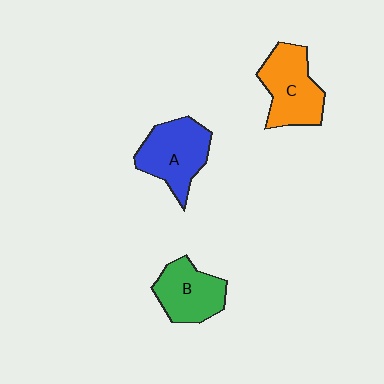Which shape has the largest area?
Shape A (blue).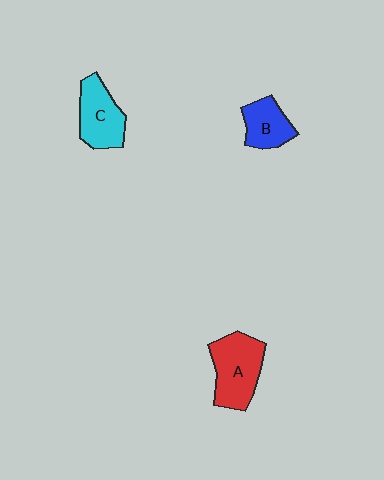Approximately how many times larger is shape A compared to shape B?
Approximately 1.6 times.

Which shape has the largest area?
Shape A (red).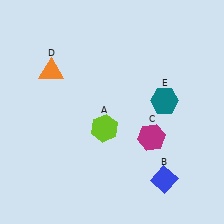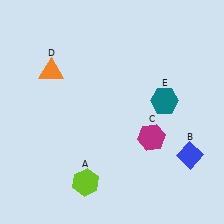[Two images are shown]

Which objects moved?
The objects that moved are: the lime hexagon (A), the blue diamond (B).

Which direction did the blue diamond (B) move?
The blue diamond (B) moved right.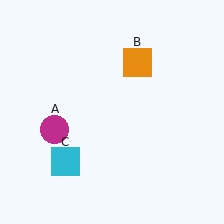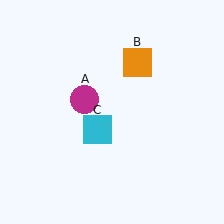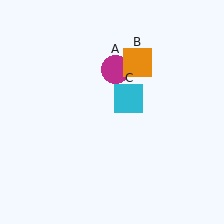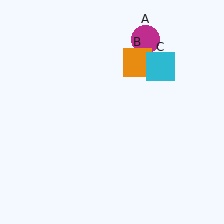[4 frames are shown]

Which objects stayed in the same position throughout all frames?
Orange square (object B) remained stationary.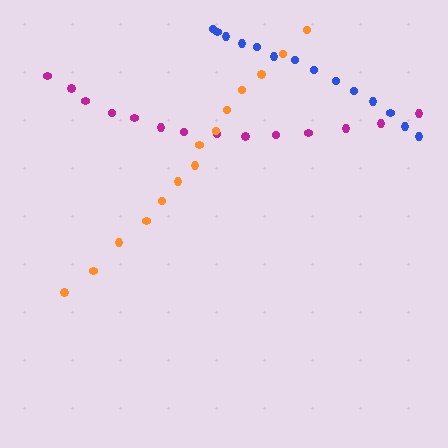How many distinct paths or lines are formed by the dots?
There are 3 distinct paths.